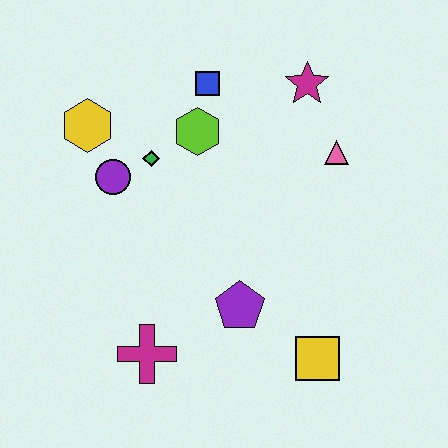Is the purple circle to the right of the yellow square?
No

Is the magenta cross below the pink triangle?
Yes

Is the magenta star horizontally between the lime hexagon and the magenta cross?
No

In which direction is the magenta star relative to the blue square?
The magenta star is to the right of the blue square.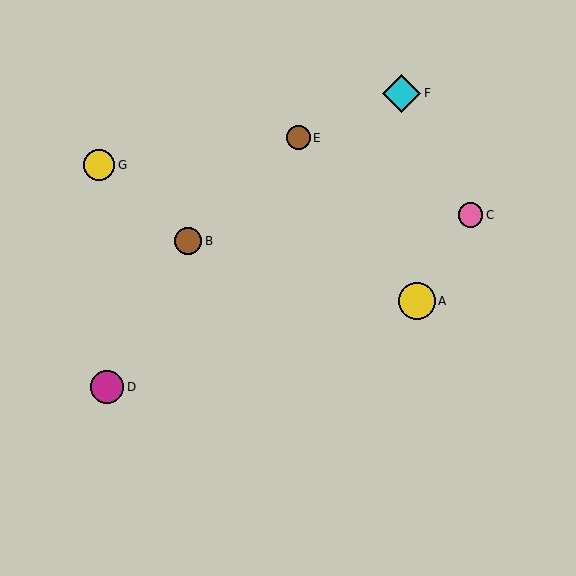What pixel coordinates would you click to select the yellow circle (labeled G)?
Click at (99, 165) to select the yellow circle G.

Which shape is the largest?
The cyan diamond (labeled F) is the largest.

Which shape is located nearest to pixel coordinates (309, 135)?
The brown circle (labeled E) at (298, 138) is nearest to that location.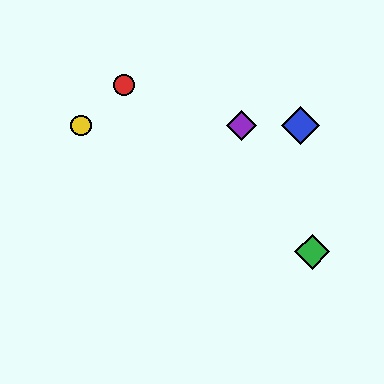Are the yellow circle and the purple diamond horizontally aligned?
Yes, both are at y≈126.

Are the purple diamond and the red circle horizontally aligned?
No, the purple diamond is at y≈126 and the red circle is at y≈85.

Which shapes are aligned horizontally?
The blue diamond, the yellow circle, the purple diamond are aligned horizontally.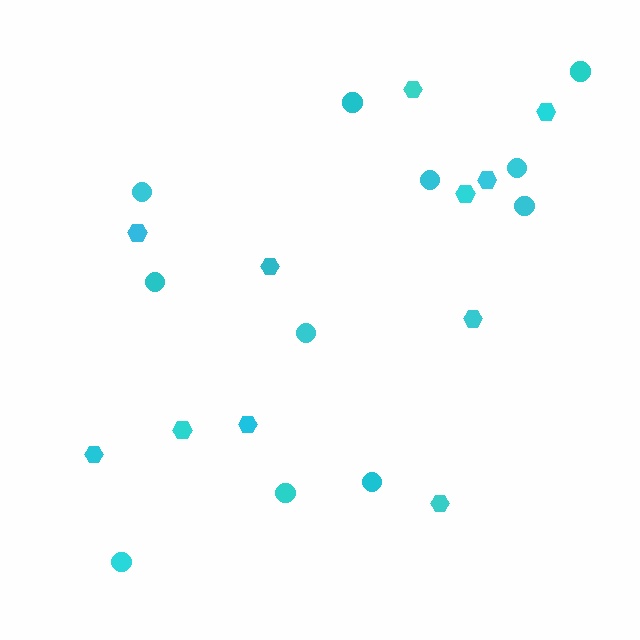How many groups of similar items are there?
There are 2 groups: one group of circles (11) and one group of hexagons (11).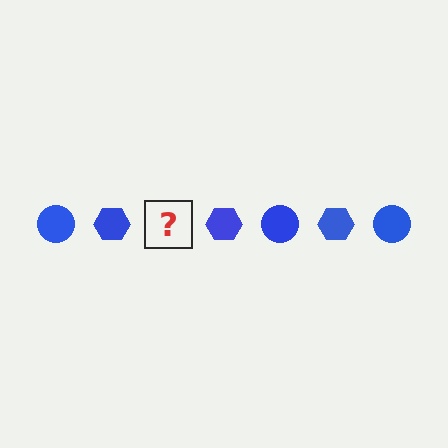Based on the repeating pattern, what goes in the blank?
The blank should be a blue circle.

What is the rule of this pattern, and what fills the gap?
The rule is that the pattern cycles through circle, hexagon shapes in blue. The gap should be filled with a blue circle.